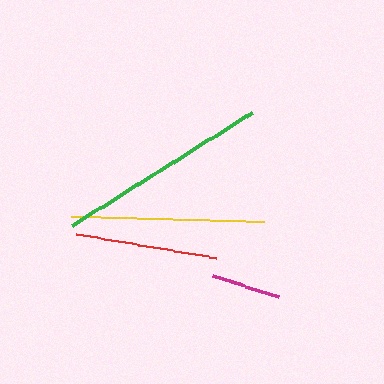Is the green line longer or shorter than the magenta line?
The green line is longer than the magenta line.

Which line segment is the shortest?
The magenta line is the shortest at approximately 70 pixels.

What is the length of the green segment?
The green segment is approximately 212 pixels long.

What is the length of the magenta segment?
The magenta segment is approximately 70 pixels long.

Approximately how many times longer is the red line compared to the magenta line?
The red line is approximately 2.0 times the length of the magenta line.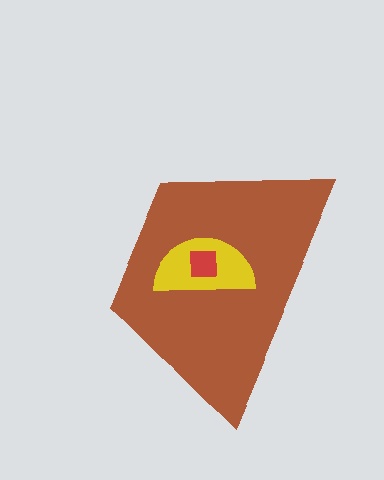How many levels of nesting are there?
3.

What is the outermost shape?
The brown trapezoid.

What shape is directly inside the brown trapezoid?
The yellow semicircle.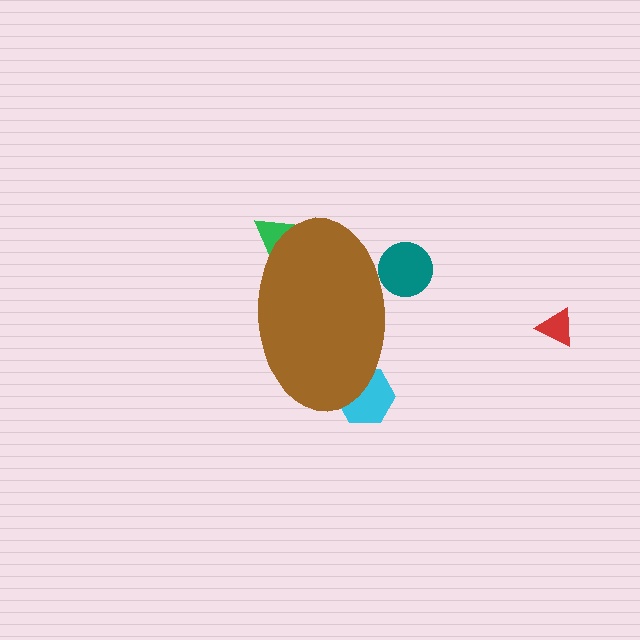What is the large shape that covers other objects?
A brown ellipse.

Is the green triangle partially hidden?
Yes, the green triangle is partially hidden behind the brown ellipse.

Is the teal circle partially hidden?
Yes, the teal circle is partially hidden behind the brown ellipse.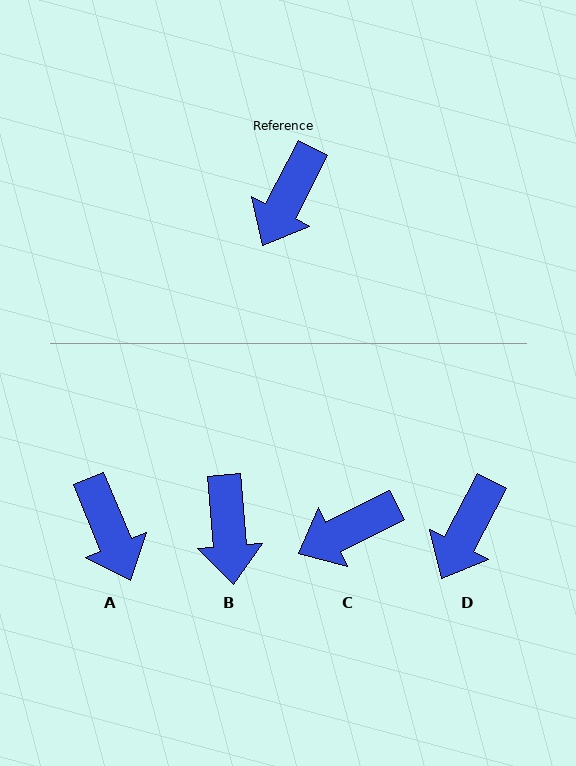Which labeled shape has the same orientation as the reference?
D.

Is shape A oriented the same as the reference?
No, it is off by about 50 degrees.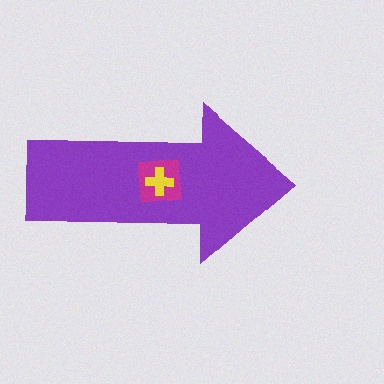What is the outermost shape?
The purple arrow.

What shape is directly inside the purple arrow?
The magenta square.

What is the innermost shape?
The yellow cross.